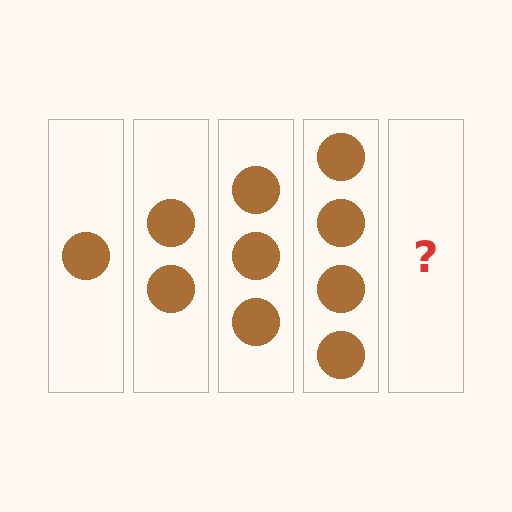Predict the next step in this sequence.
The next step is 5 circles.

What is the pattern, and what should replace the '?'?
The pattern is that each step adds one more circle. The '?' should be 5 circles.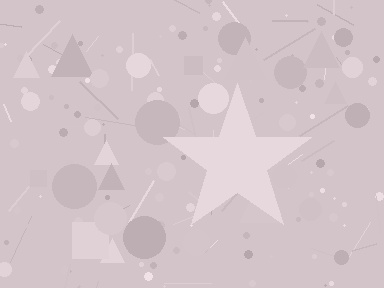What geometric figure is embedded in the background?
A star is embedded in the background.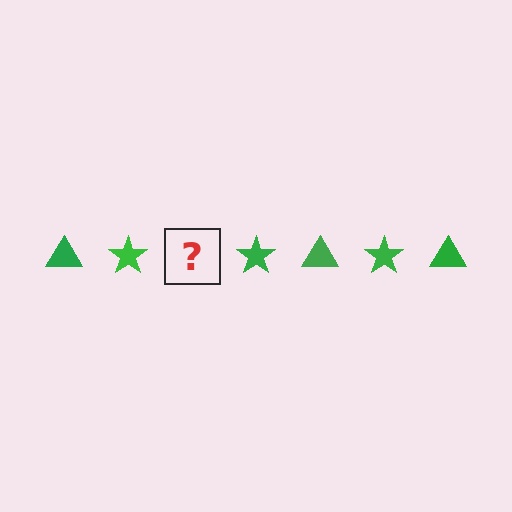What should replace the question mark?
The question mark should be replaced with a green triangle.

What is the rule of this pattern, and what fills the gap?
The rule is that the pattern cycles through triangle, star shapes in green. The gap should be filled with a green triangle.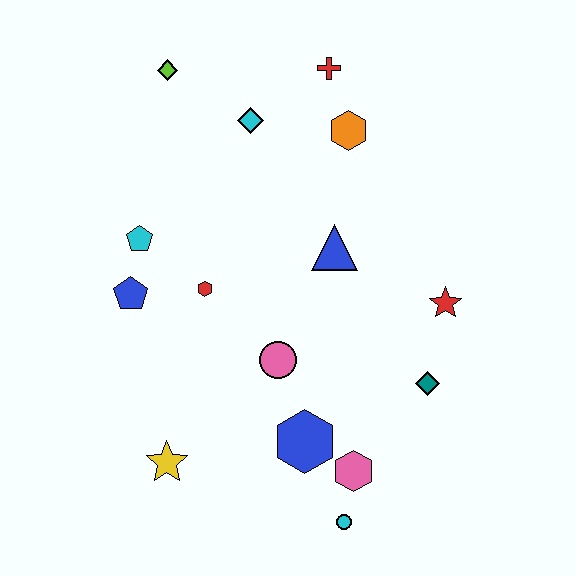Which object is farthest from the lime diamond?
The cyan circle is farthest from the lime diamond.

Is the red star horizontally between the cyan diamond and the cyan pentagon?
No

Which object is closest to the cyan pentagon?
The blue pentagon is closest to the cyan pentagon.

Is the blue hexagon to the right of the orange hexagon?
No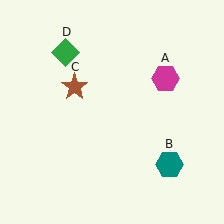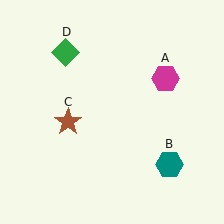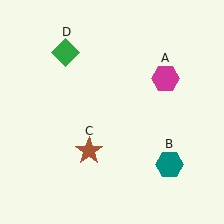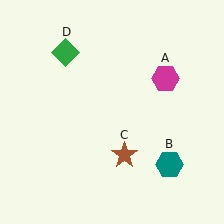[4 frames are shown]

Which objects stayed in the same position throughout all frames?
Magenta hexagon (object A) and teal hexagon (object B) and green diamond (object D) remained stationary.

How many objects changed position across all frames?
1 object changed position: brown star (object C).